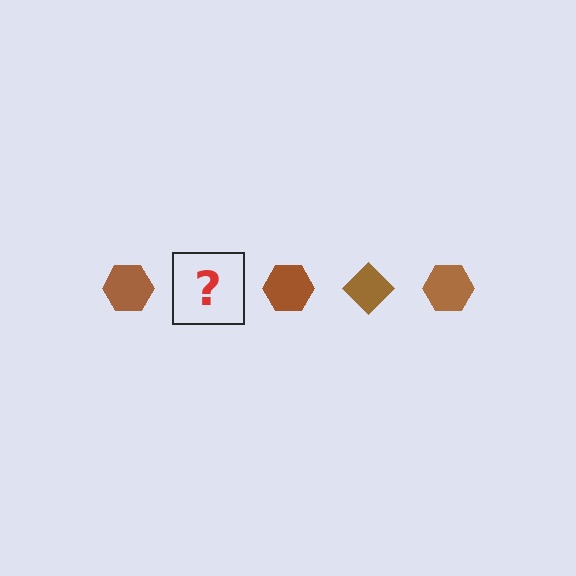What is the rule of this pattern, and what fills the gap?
The rule is that the pattern cycles through hexagon, diamond shapes in brown. The gap should be filled with a brown diamond.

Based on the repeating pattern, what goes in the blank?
The blank should be a brown diamond.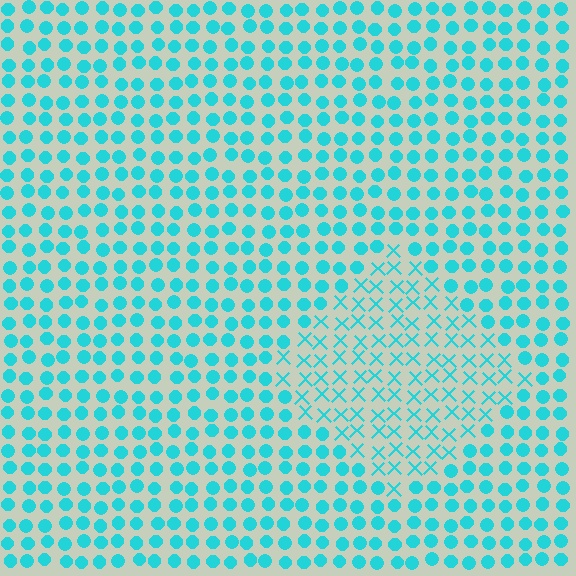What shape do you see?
I see a diamond.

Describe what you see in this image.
The image is filled with small cyan elements arranged in a uniform grid. A diamond-shaped region contains X marks, while the surrounding area contains circles. The boundary is defined purely by the change in element shape.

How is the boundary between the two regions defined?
The boundary is defined by a change in element shape: X marks inside vs. circles outside. All elements share the same color and spacing.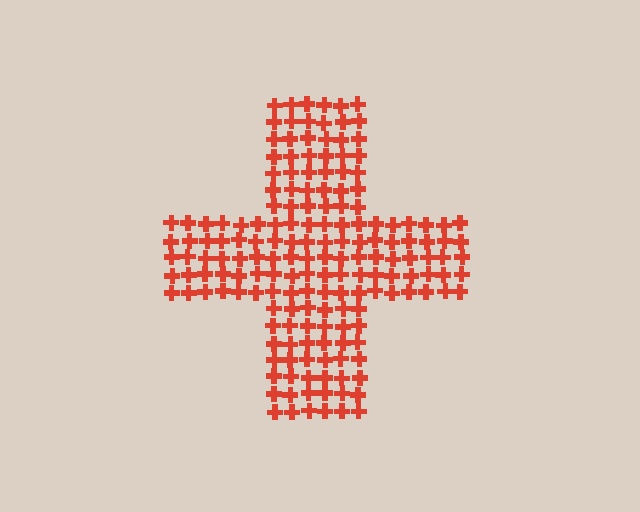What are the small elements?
The small elements are crosses.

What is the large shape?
The large shape is a cross.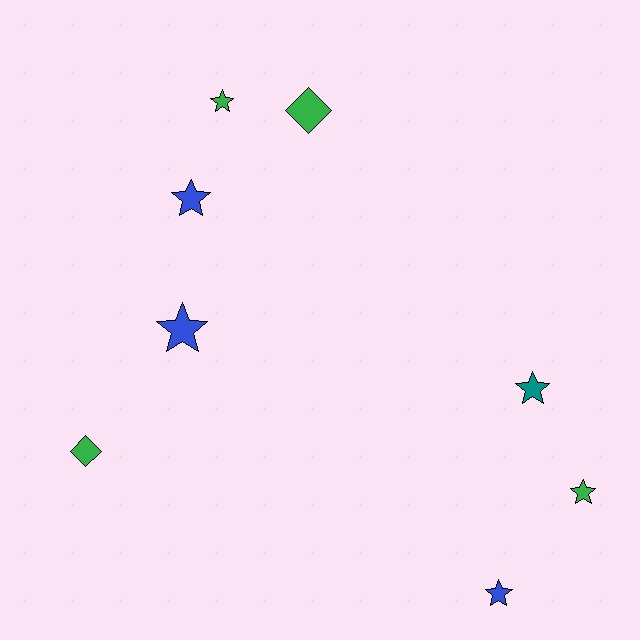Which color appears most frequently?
Green, with 4 objects.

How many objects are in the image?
There are 8 objects.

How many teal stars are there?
There is 1 teal star.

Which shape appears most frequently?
Star, with 6 objects.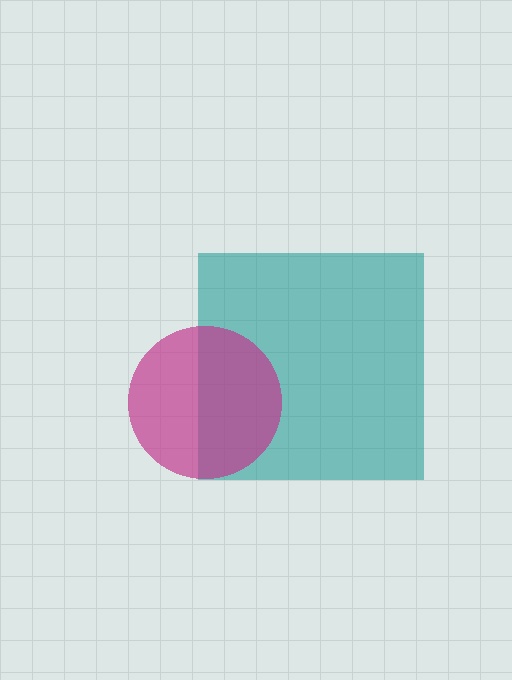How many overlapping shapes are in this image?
There are 2 overlapping shapes in the image.